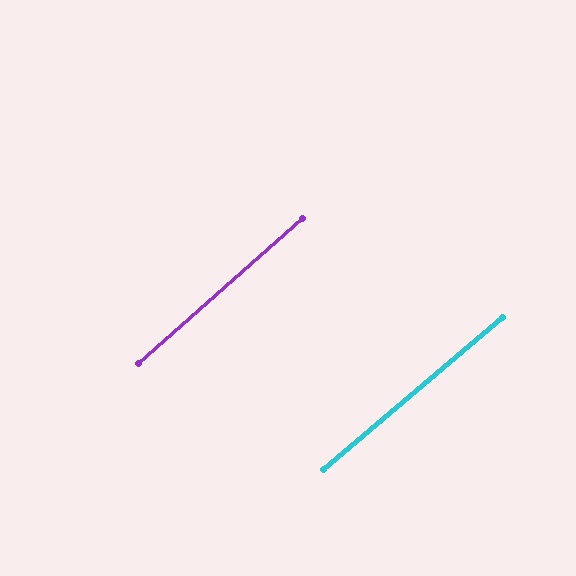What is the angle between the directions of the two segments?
Approximately 1 degree.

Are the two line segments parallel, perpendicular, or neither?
Parallel — their directions differ by only 1.1°.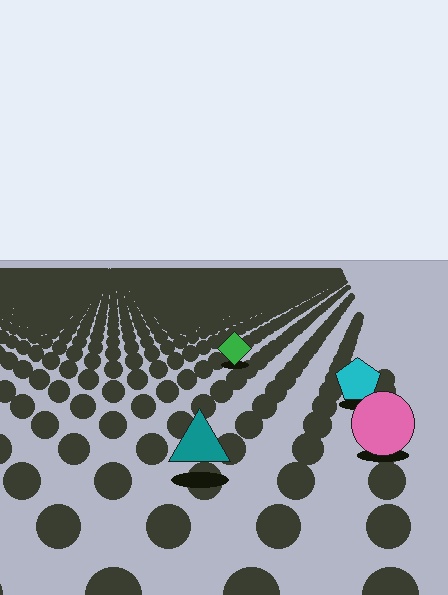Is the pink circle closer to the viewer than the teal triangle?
No. The teal triangle is closer — you can tell from the texture gradient: the ground texture is coarser near it.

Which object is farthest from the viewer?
The green diamond is farthest from the viewer. It appears smaller and the ground texture around it is denser.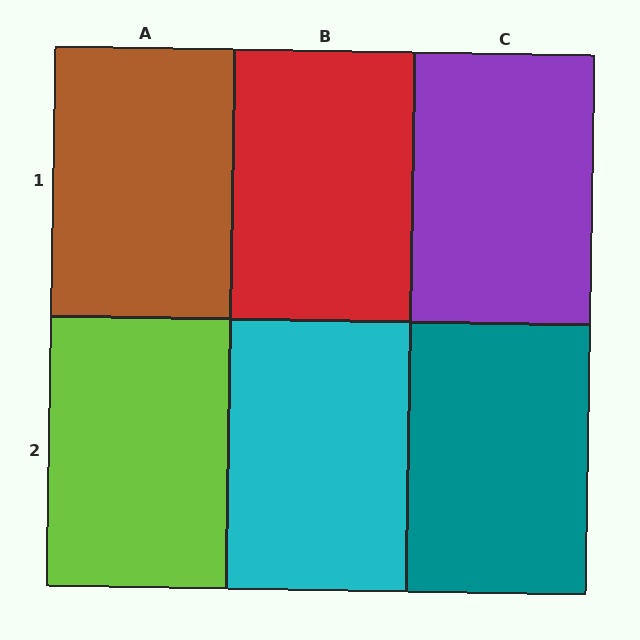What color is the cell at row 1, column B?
Red.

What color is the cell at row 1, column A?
Brown.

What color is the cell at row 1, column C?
Purple.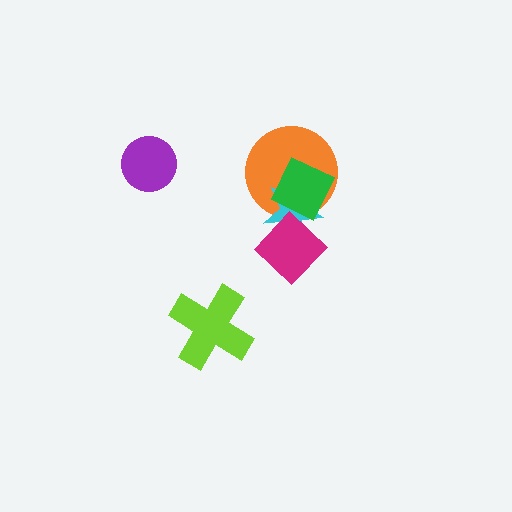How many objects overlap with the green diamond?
2 objects overlap with the green diamond.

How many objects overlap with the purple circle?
0 objects overlap with the purple circle.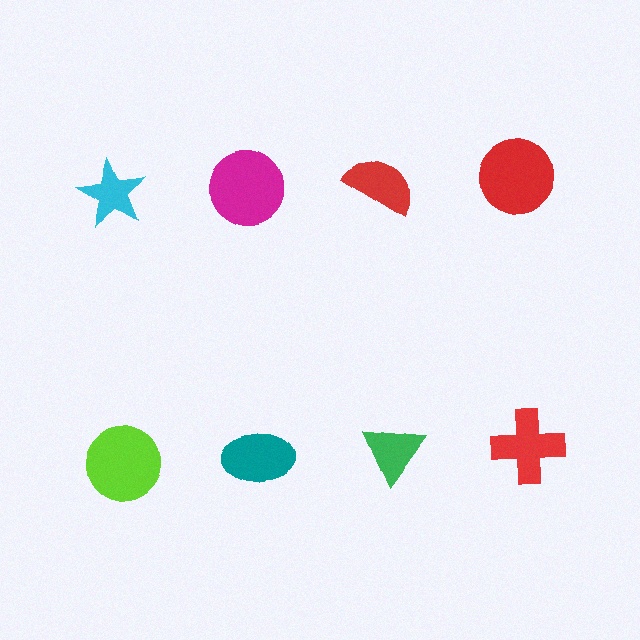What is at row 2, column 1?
A lime circle.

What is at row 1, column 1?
A cyan star.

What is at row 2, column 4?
A red cross.